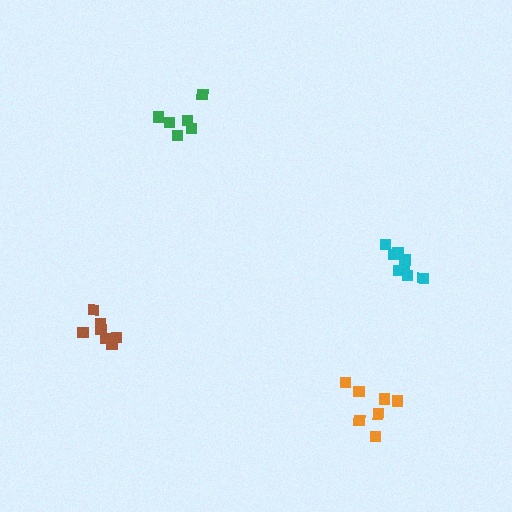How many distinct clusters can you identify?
There are 4 distinct clusters.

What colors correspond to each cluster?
The clusters are colored: green, cyan, brown, orange.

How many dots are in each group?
Group 1: 6 dots, Group 2: 8 dots, Group 3: 7 dots, Group 4: 7 dots (28 total).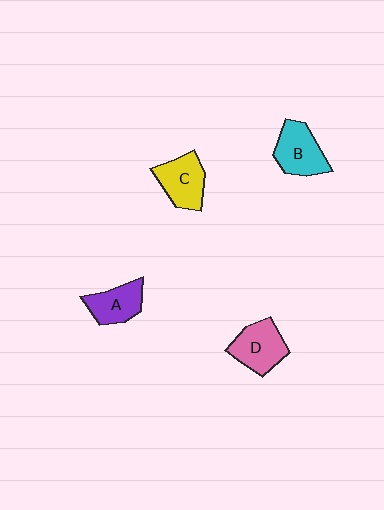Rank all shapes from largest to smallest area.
From largest to smallest: D (pink), B (cyan), C (yellow), A (purple).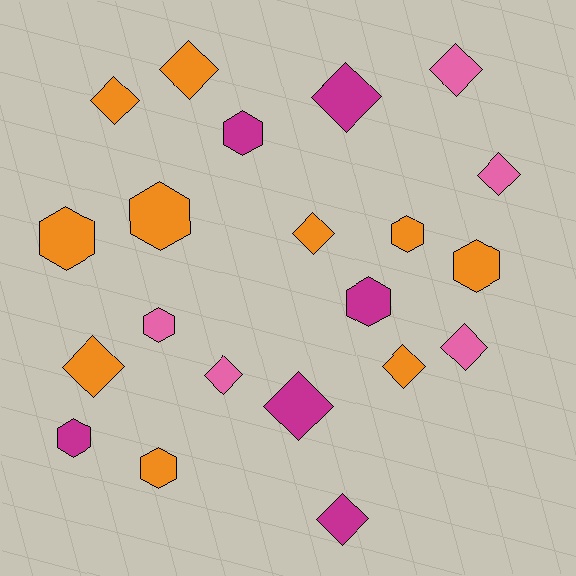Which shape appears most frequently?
Diamond, with 12 objects.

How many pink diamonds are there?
There are 4 pink diamonds.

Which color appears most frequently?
Orange, with 10 objects.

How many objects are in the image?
There are 21 objects.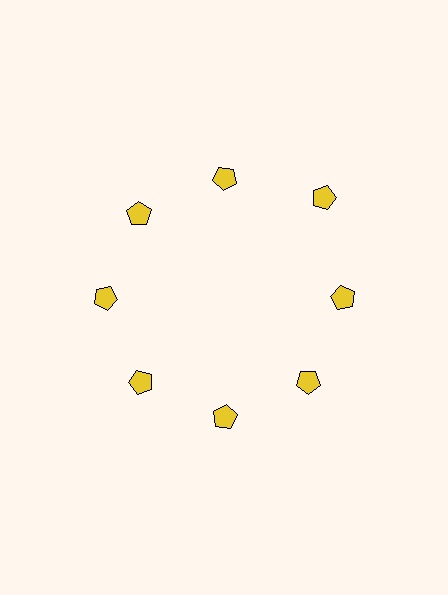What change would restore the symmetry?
The symmetry would be restored by moving it inward, back onto the ring so that all 8 pentagons sit at equal angles and equal distance from the center.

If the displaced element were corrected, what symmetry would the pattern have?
It would have 8-fold rotational symmetry — the pattern would map onto itself every 45 degrees.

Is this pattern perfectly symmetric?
No. The 8 yellow pentagons are arranged in a ring, but one element near the 2 o'clock position is pushed outward from the center, breaking the 8-fold rotational symmetry.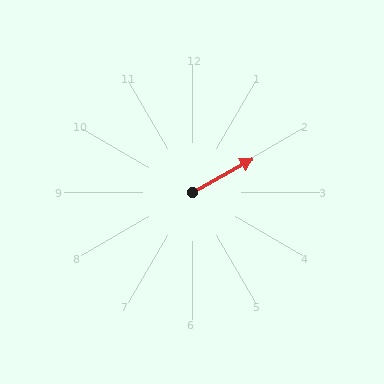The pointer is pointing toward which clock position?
Roughly 2 o'clock.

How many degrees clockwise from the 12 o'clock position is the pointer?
Approximately 61 degrees.